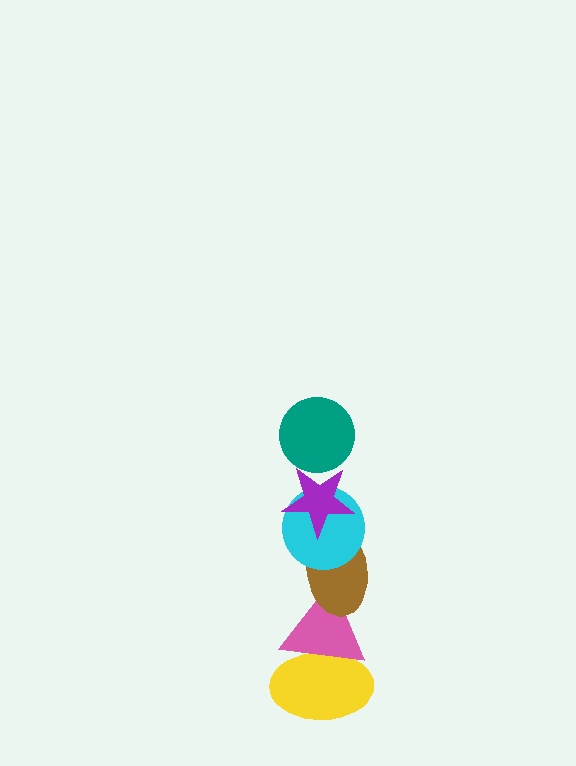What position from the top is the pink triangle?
The pink triangle is 5th from the top.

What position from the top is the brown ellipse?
The brown ellipse is 4th from the top.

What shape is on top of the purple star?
The teal circle is on top of the purple star.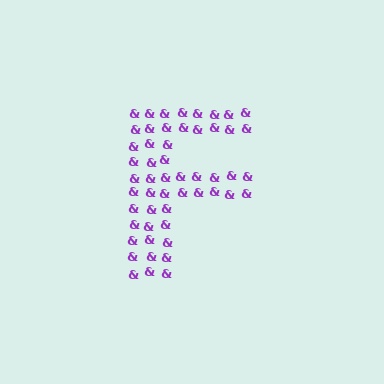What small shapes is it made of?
It is made of small ampersands.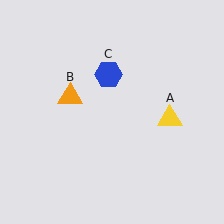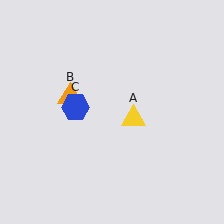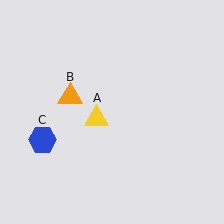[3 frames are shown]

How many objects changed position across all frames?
2 objects changed position: yellow triangle (object A), blue hexagon (object C).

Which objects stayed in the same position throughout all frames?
Orange triangle (object B) remained stationary.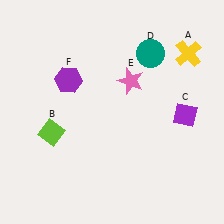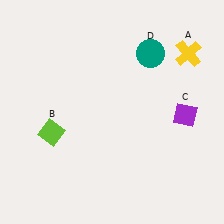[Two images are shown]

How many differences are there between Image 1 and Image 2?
There are 2 differences between the two images.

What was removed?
The purple hexagon (F), the pink star (E) were removed in Image 2.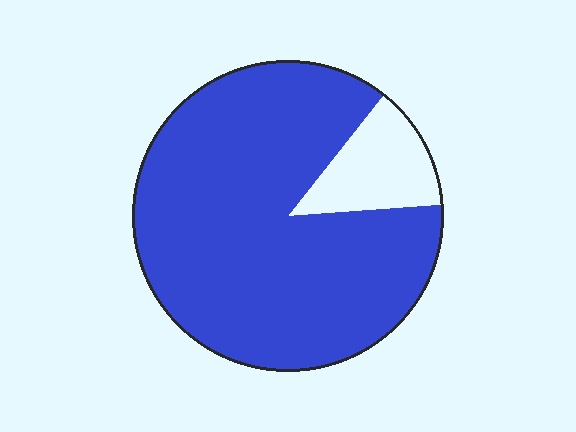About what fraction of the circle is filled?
About seven eighths (7/8).